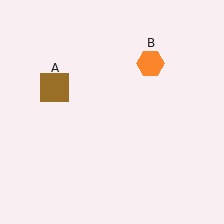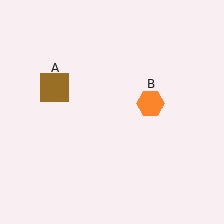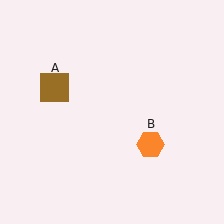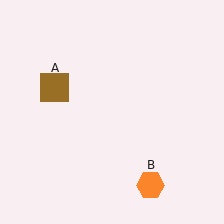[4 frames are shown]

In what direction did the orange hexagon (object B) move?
The orange hexagon (object B) moved down.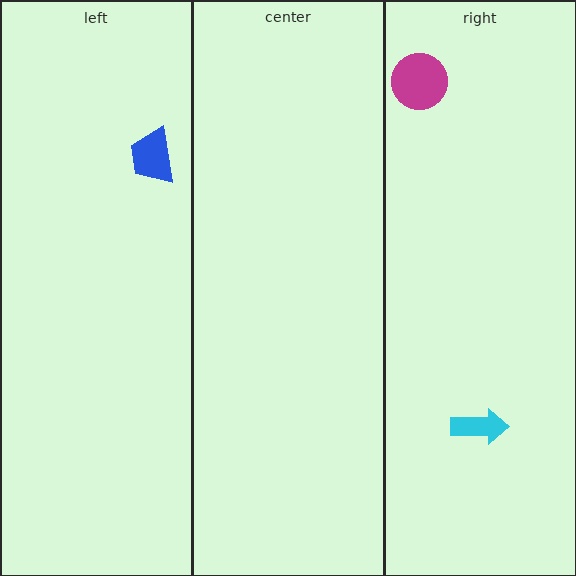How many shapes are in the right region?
2.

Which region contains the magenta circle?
The right region.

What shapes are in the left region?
The blue trapezoid.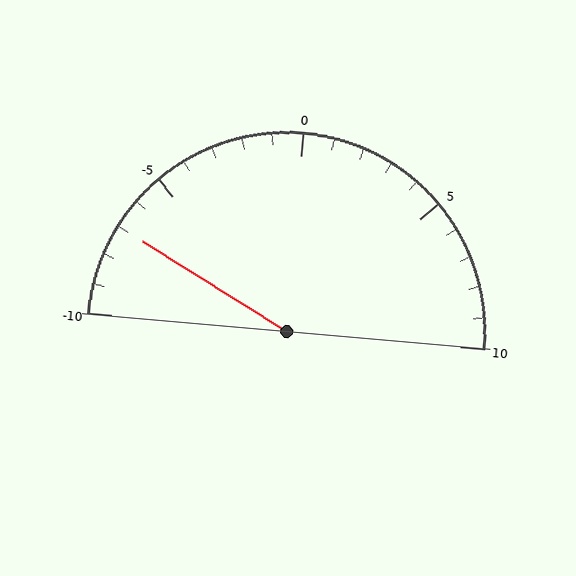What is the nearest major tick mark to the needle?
The nearest major tick mark is -5.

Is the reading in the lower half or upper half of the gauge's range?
The reading is in the lower half of the range (-10 to 10).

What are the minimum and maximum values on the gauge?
The gauge ranges from -10 to 10.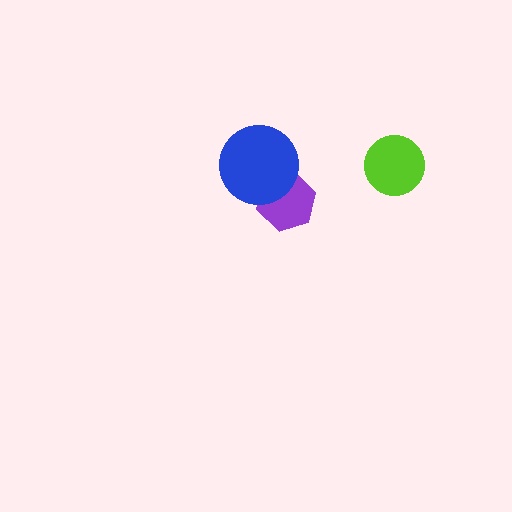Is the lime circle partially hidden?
No, no other shape covers it.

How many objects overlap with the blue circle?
1 object overlaps with the blue circle.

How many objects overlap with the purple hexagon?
1 object overlaps with the purple hexagon.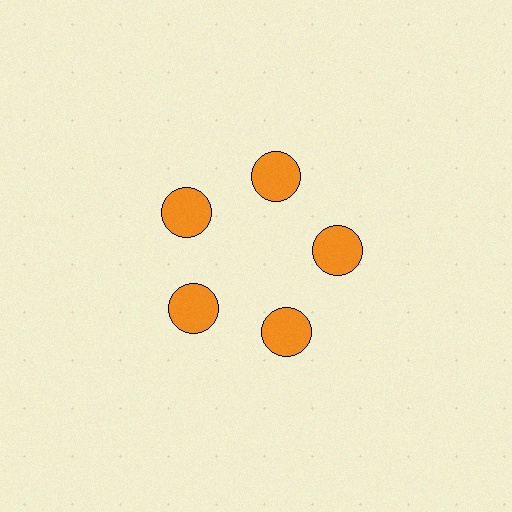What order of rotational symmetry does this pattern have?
This pattern has 5-fold rotational symmetry.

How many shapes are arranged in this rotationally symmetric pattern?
There are 5 shapes, arranged in 5 groups of 1.